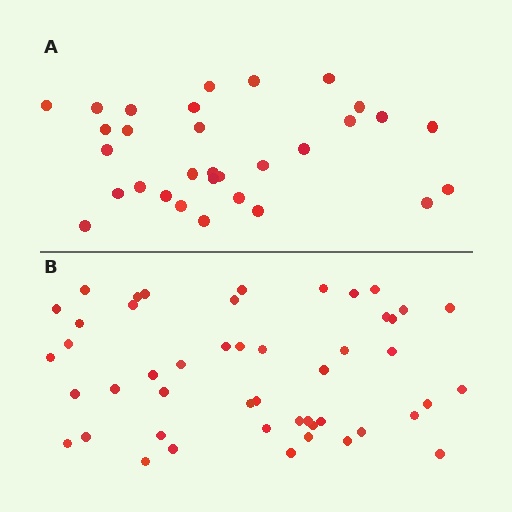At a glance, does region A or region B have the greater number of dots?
Region B (the bottom region) has more dots.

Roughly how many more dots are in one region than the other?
Region B has approximately 15 more dots than region A.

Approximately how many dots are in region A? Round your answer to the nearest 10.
About 30 dots. (The exact count is 31, which rounds to 30.)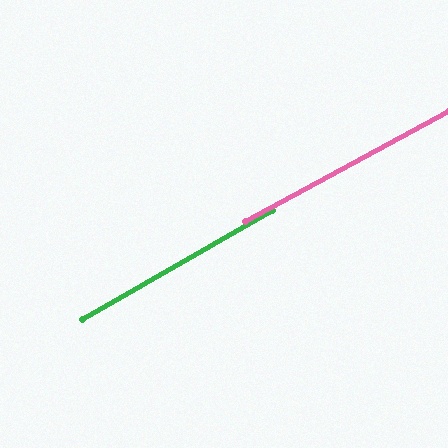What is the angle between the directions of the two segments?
Approximately 1 degree.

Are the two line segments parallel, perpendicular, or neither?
Parallel — their directions differ by only 1.4°.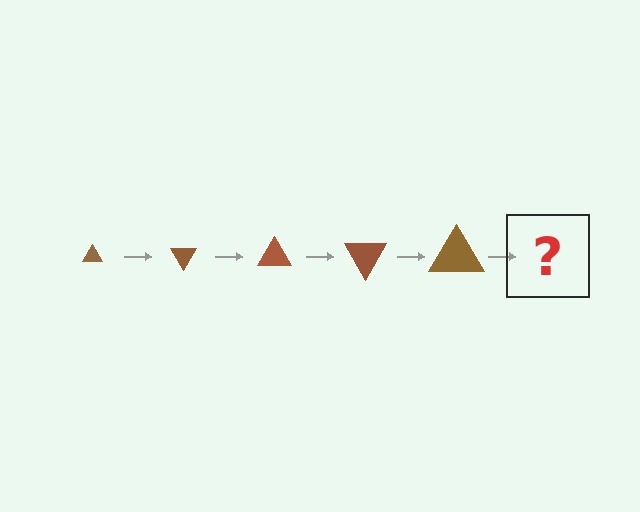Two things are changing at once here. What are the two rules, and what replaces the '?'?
The two rules are that the triangle grows larger each step and it rotates 60 degrees each step. The '?' should be a triangle, larger than the previous one and rotated 300 degrees from the start.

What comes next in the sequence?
The next element should be a triangle, larger than the previous one and rotated 300 degrees from the start.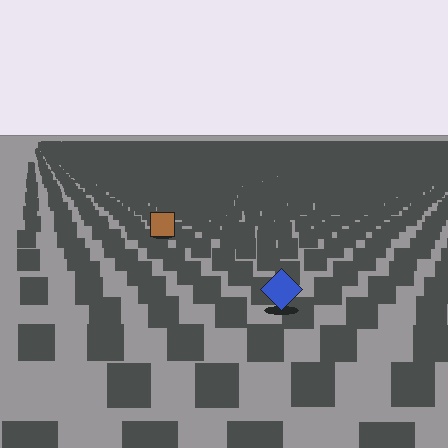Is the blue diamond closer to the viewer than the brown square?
Yes. The blue diamond is closer — you can tell from the texture gradient: the ground texture is coarser near it.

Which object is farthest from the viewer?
The brown square is farthest from the viewer. It appears smaller and the ground texture around it is denser.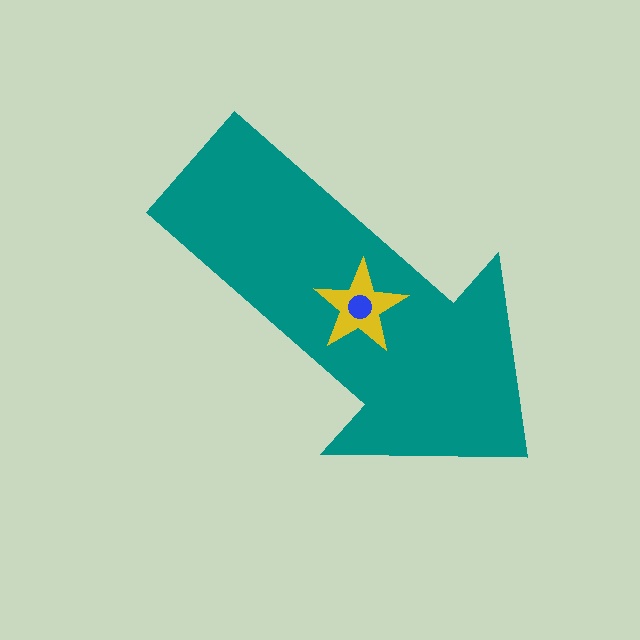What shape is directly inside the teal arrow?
The yellow star.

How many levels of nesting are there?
3.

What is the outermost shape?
The teal arrow.